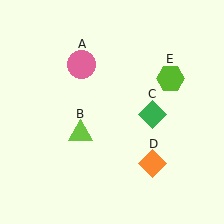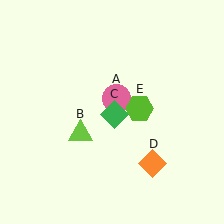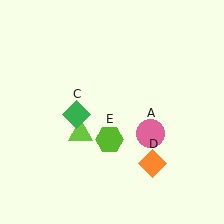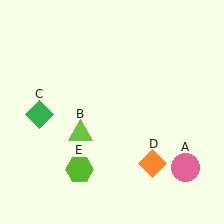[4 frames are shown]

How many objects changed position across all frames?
3 objects changed position: pink circle (object A), green diamond (object C), lime hexagon (object E).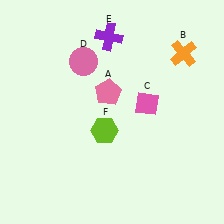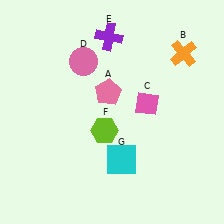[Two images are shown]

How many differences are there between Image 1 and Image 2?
There is 1 difference between the two images.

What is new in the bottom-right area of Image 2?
A cyan square (G) was added in the bottom-right area of Image 2.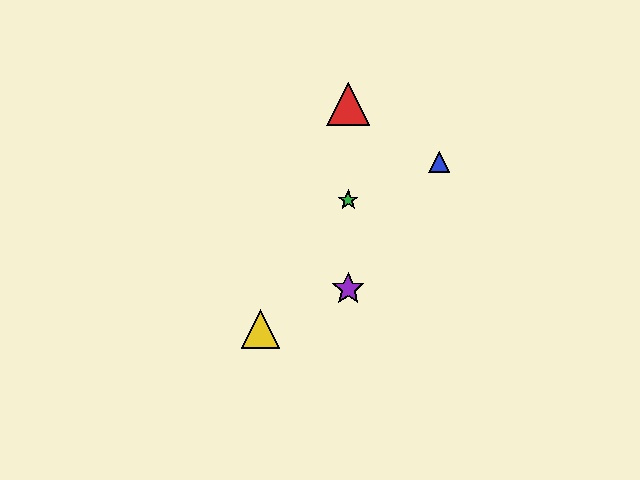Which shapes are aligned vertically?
The red triangle, the green star, the purple star are aligned vertically.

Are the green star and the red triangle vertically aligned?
Yes, both are at x≈348.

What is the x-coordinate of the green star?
The green star is at x≈348.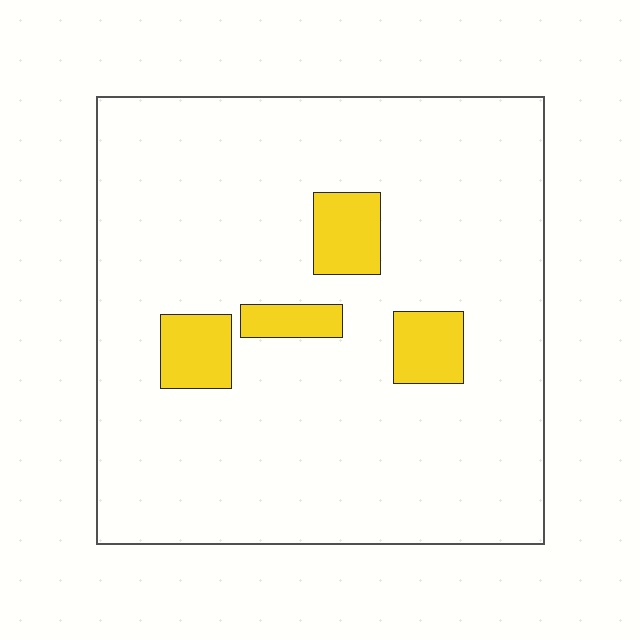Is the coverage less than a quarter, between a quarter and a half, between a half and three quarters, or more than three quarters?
Less than a quarter.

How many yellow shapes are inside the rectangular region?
4.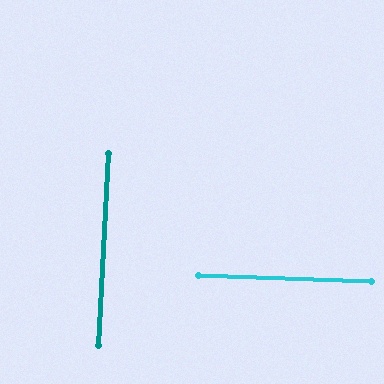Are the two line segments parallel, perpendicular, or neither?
Perpendicular — they meet at approximately 89°.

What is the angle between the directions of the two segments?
Approximately 89 degrees.